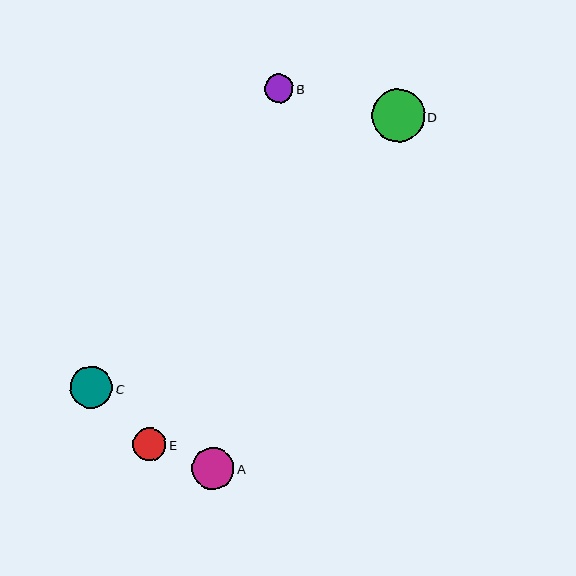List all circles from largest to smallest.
From largest to smallest: D, C, A, E, B.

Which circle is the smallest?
Circle B is the smallest with a size of approximately 29 pixels.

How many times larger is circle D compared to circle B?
Circle D is approximately 1.8 times the size of circle B.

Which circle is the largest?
Circle D is the largest with a size of approximately 53 pixels.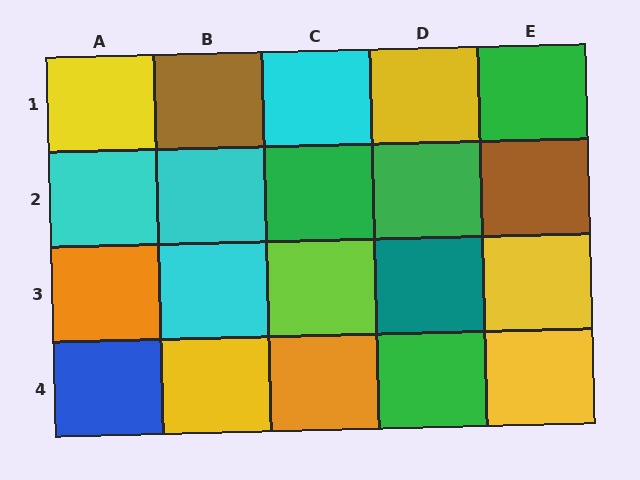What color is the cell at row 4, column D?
Green.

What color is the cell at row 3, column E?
Yellow.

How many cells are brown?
2 cells are brown.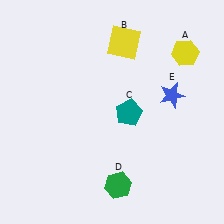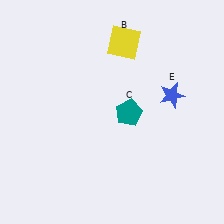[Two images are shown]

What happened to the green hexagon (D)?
The green hexagon (D) was removed in Image 2. It was in the bottom-right area of Image 1.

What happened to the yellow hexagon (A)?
The yellow hexagon (A) was removed in Image 2. It was in the top-right area of Image 1.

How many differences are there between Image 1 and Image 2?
There are 2 differences between the two images.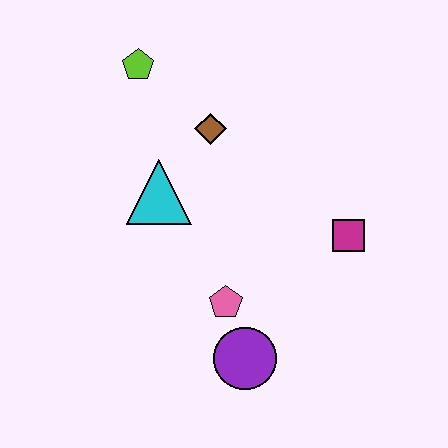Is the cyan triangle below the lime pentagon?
Yes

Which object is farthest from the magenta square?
The lime pentagon is farthest from the magenta square.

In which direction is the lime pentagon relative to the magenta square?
The lime pentagon is to the left of the magenta square.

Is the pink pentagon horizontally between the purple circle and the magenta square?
No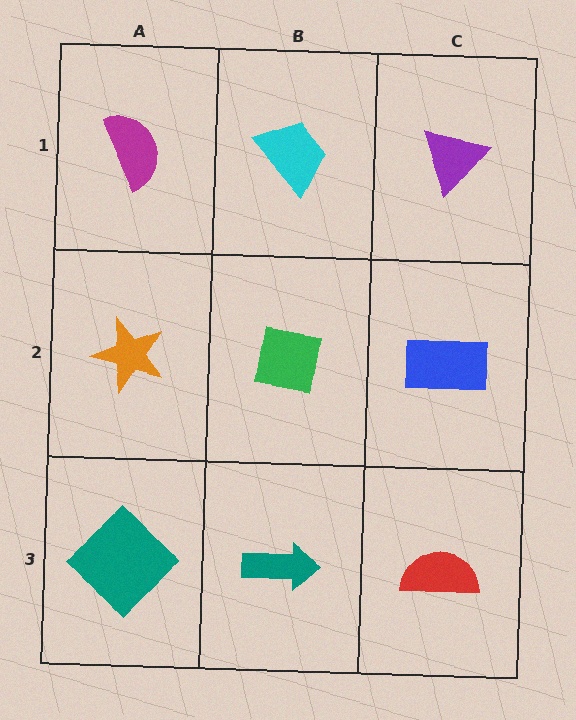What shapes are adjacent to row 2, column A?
A magenta semicircle (row 1, column A), a teal diamond (row 3, column A), a green square (row 2, column B).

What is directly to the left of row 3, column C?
A teal arrow.